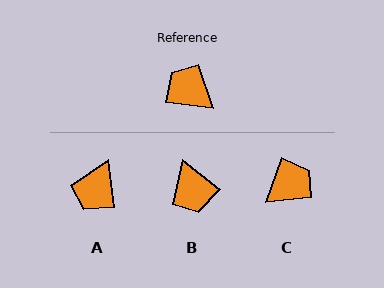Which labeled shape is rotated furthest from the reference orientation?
B, about 147 degrees away.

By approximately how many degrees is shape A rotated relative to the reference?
Approximately 104 degrees counter-clockwise.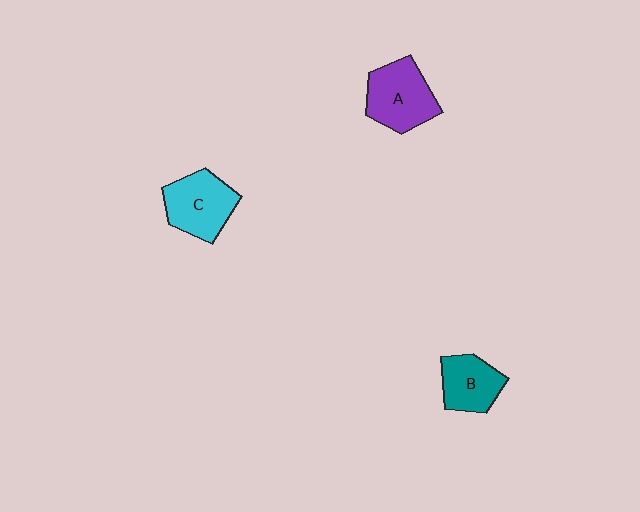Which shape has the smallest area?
Shape B (teal).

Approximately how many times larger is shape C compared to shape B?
Approximately 1.3 times.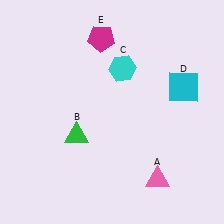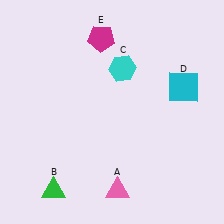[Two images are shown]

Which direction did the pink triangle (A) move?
The pink triangle (A) moved left.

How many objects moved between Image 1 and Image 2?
2 objects moved between the two images.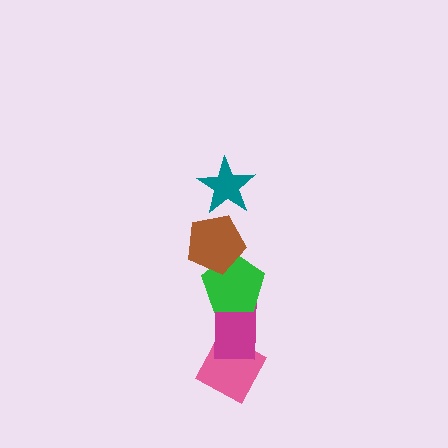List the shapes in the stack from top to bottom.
From top to bottom: the teal star, the brown pentagon, the green pentagon, the magenta rectangle, the pink diamond.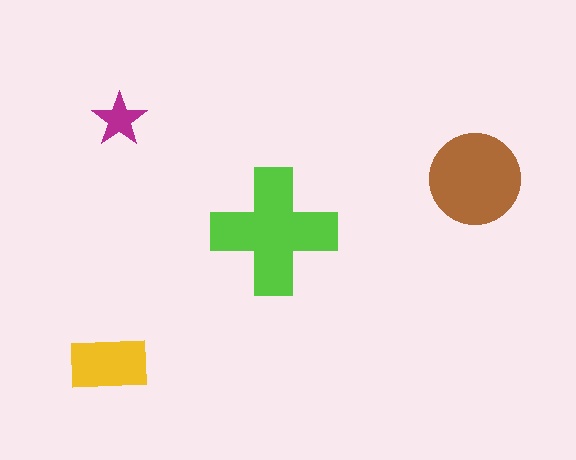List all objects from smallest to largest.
The magenta star, the yellow rectangle, the brown circle, the lime cross.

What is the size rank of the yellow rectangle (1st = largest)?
3rd.